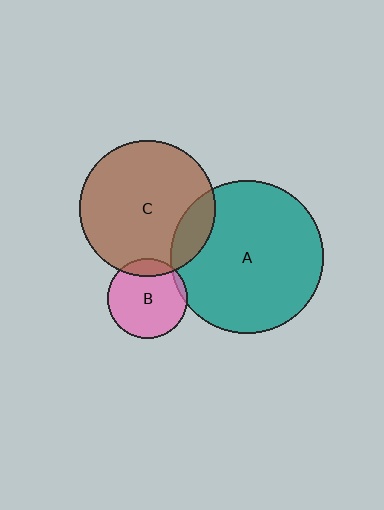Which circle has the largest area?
Circle A (teal).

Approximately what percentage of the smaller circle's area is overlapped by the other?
Approximately 5%.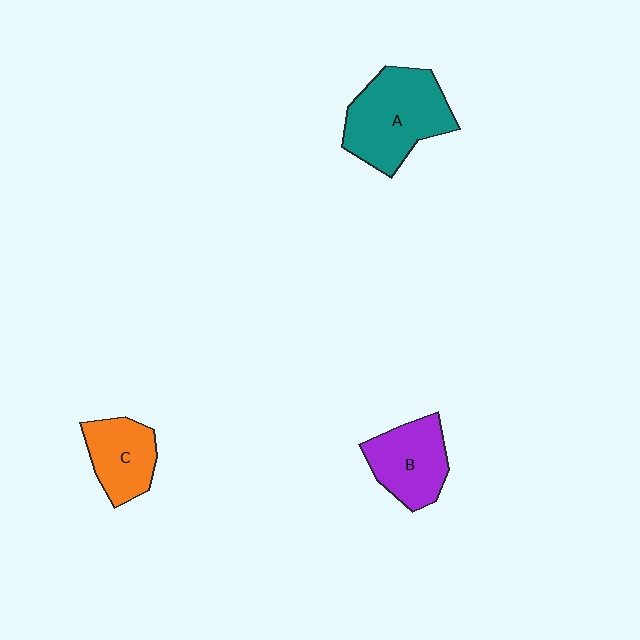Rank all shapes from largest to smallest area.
From largest to smallest: A (teal), B (purple), C (orange).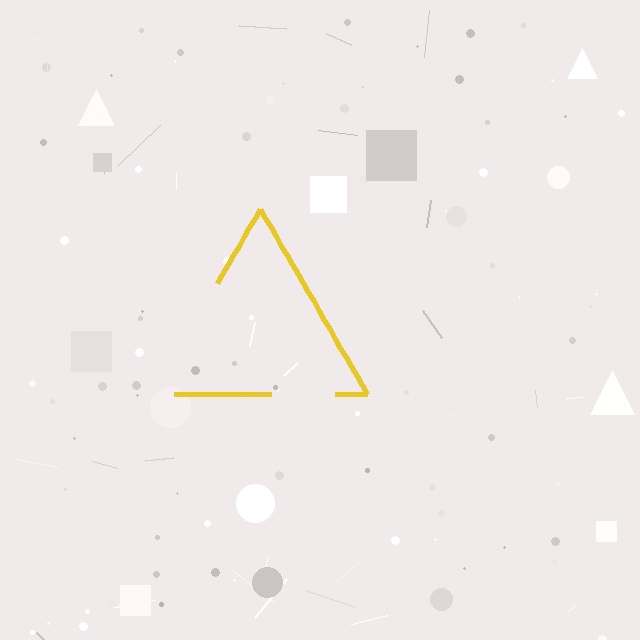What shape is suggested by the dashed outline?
The dashed outline suggests a triangle.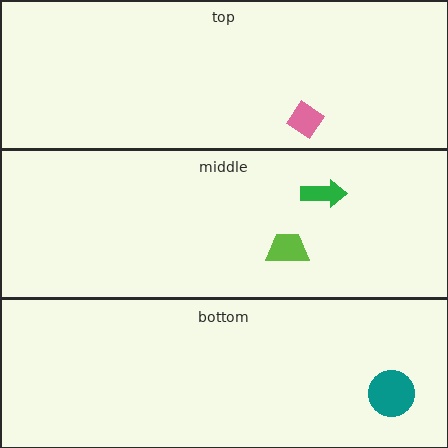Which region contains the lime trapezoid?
The middle region.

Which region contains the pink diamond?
The top region.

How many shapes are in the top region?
1.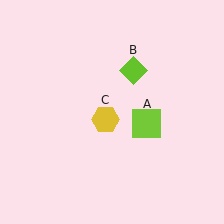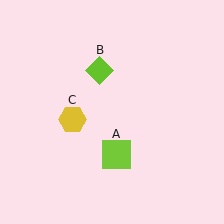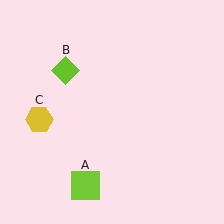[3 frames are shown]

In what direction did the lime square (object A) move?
The lime square (object A) moved down and to the left.